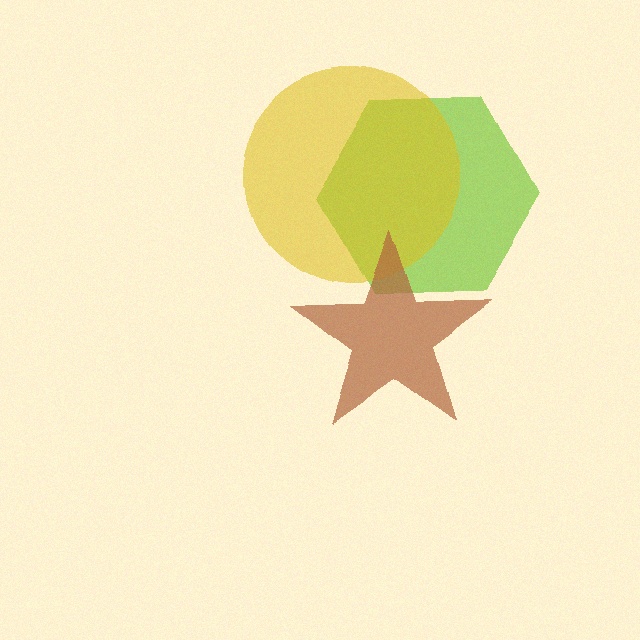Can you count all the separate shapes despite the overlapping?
Yes, there are 3 separate shapes.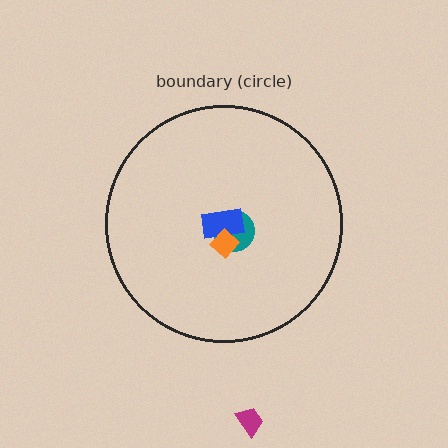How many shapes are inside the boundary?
3 inside, 1 outside.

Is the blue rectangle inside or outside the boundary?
Inside.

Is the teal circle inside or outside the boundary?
Inside.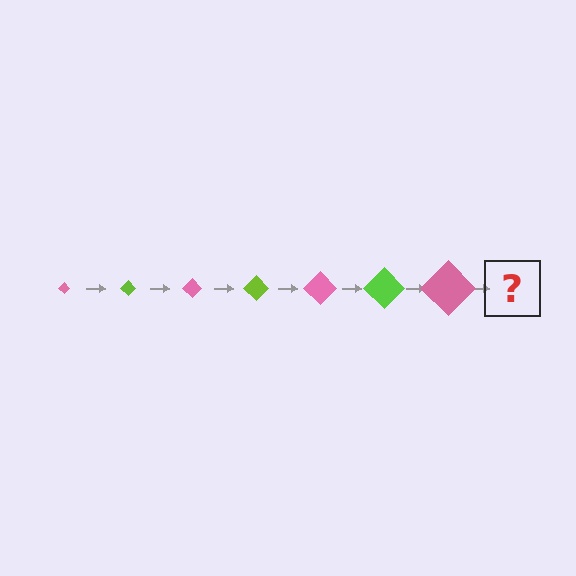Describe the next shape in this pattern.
It should be a lime diamond, larger than the previous one.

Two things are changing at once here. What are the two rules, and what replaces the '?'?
The two rules are that the diamond grows larger each step and the color cycles through pink and lime. The '?' should be a lime diamond, larger than the previous one.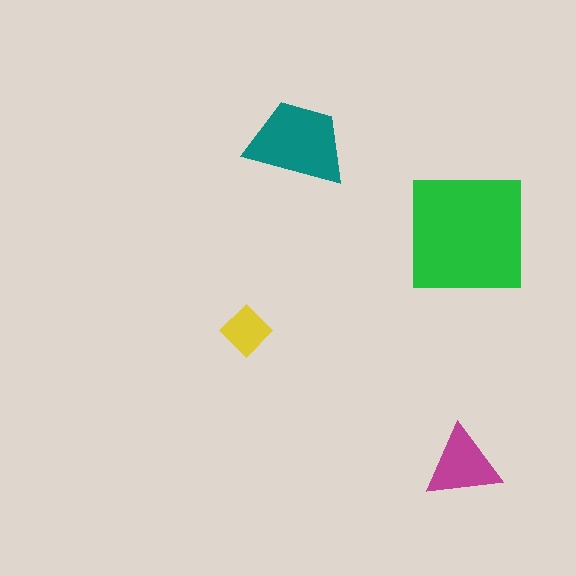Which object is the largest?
The green square.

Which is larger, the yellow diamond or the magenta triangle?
The magenta triangle.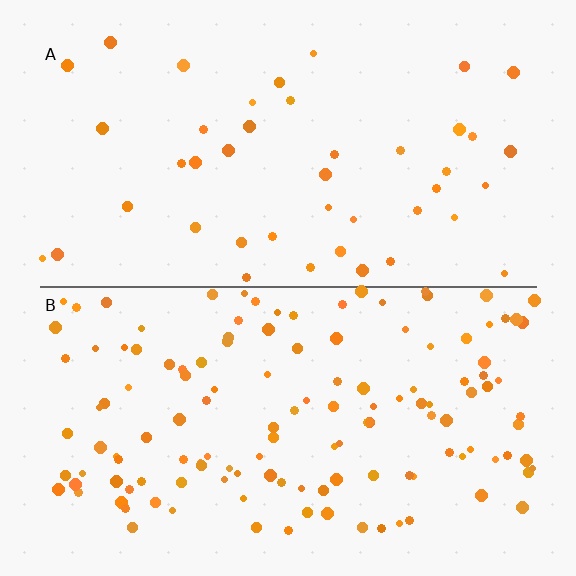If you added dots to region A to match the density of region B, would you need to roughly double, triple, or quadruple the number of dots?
Approximately triple.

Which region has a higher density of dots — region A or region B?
B (the bottom).